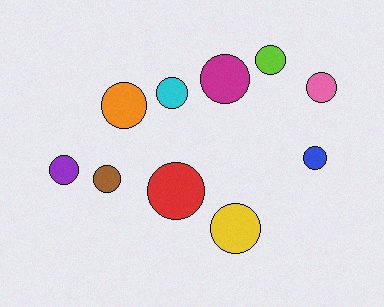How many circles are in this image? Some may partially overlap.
There are 10 circles.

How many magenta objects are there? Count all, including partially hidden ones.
There is 1 magenta object.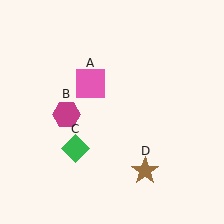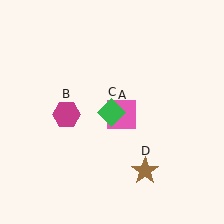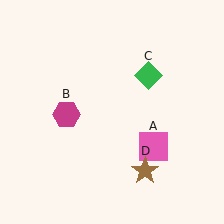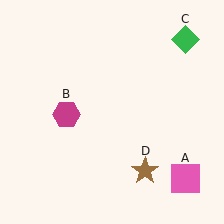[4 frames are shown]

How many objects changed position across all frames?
2 objects changed position: pink square (object A), green diamond (object C).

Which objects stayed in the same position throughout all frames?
Magenta hexagon (object B) and brown star (object D) remained stationary.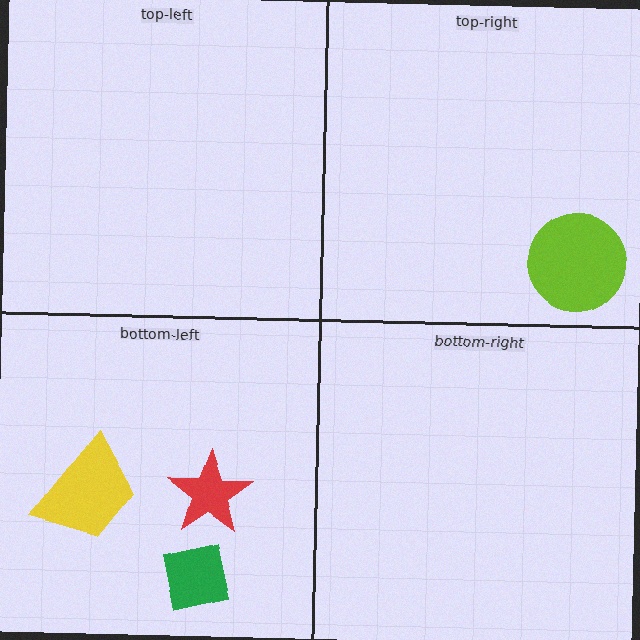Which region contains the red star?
The bottom-left region.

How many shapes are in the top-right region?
1.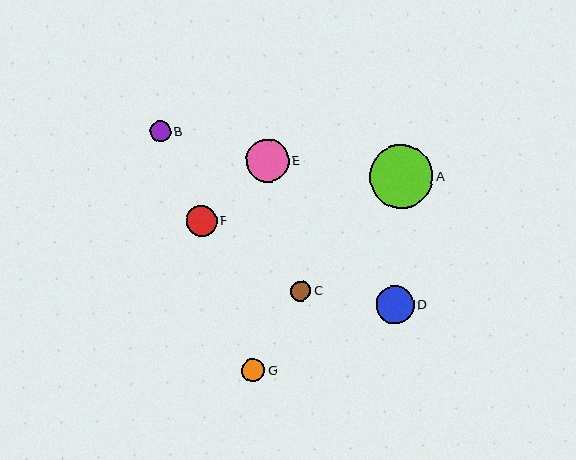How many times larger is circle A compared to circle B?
Circle A is approximately 3.1 times the size of circle B.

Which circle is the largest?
Circle A is the largest with a size of approximately 63 pixels.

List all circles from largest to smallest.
From largest to smallest: A, E, D, F, G, B, C.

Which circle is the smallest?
Circle C is the smallest with a size of approximately 20 pixels.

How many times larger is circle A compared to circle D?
Circle A is approximately 1.7 times the size of circle D.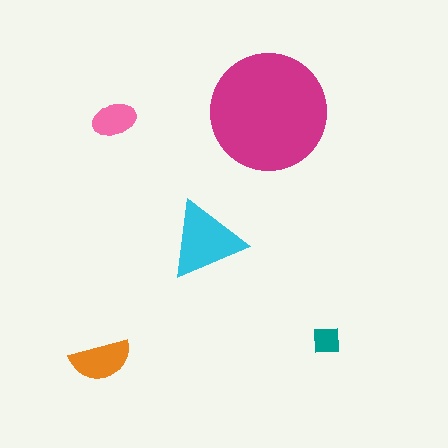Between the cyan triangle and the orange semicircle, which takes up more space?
The cyan triangle.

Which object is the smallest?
The teal square.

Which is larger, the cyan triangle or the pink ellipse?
The cyan triangle.